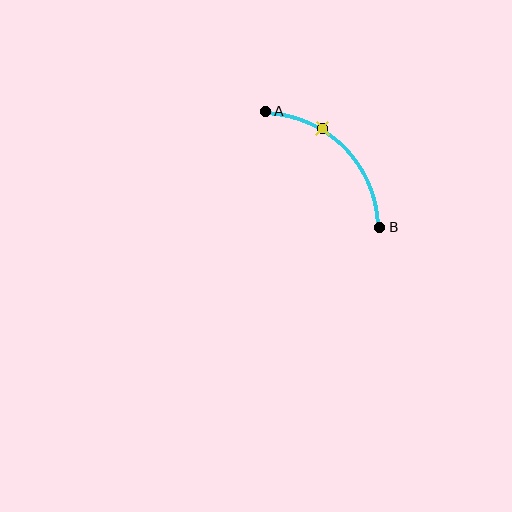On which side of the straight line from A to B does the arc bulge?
The arc bulges above and to the right of the straight line connecting A and B.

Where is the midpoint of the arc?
The arc midpoint is the point on the curve farthest from the straight line joining A and B. It sits above and to the right of that line.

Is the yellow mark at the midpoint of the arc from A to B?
No. The yellow mark lies on the arc but is closer to endpoint A. The arc midpoint would be at the point on the curve equidistant along the arc from both A and B.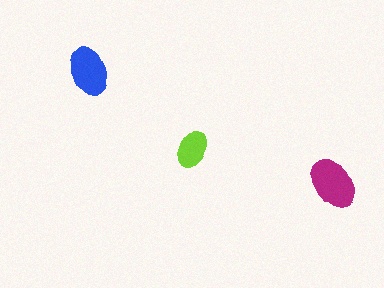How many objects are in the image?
There are 3 objects in the image.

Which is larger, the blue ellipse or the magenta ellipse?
The magenta one.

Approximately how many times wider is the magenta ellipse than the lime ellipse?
About 1.5 times wider.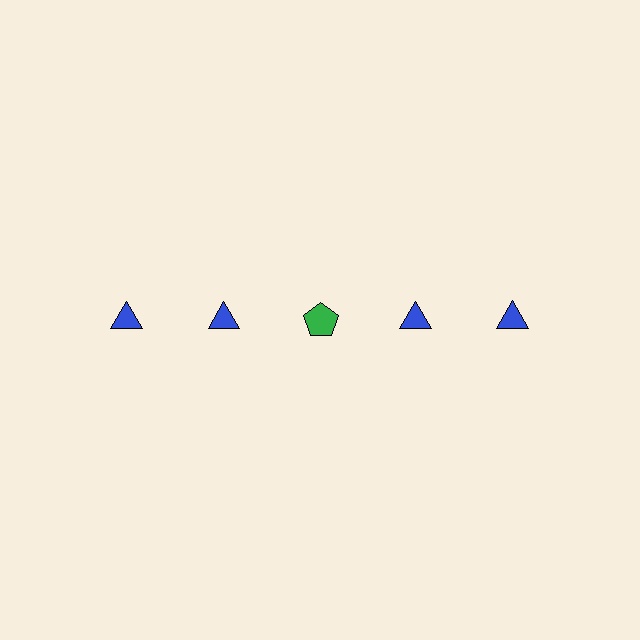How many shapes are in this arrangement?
There are 5 shapes arranged in a grid pattern.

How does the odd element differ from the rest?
It differs in both color (green instead of blue) and shape (pentagon instead of triangle).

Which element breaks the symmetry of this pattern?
The green pentagon in the top row, center column breaks the symmetry. All other shapes are blue triangles.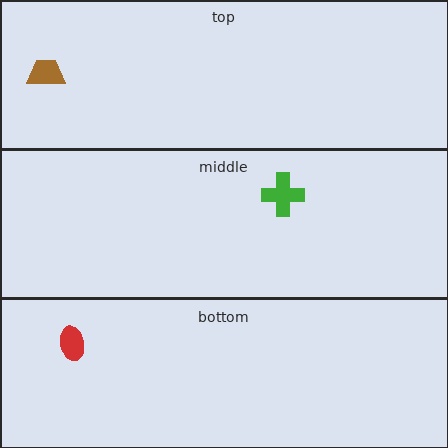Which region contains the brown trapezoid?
The top region.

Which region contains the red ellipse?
The bottom region.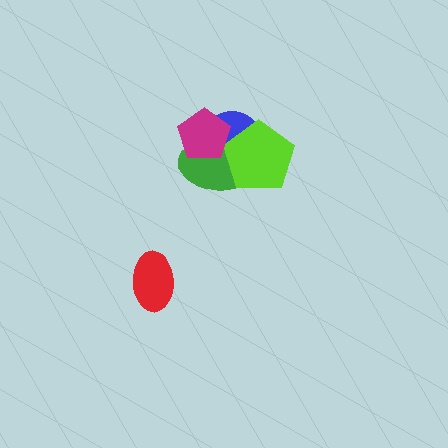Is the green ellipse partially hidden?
Yes, it is partially covered by another shape.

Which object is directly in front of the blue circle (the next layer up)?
The green ellipse is directly in front of the blue circle.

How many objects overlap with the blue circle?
3 objects overlap with the blue circle.